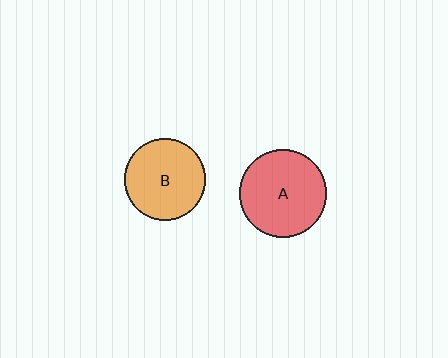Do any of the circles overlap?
No, none of the circles overlap.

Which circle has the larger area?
Circle A (red).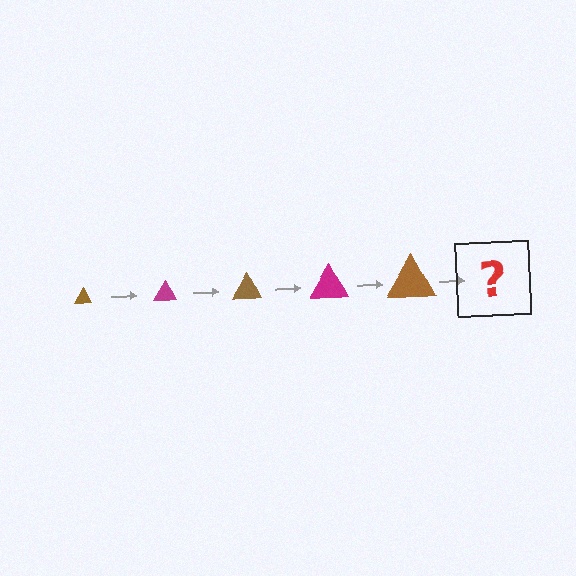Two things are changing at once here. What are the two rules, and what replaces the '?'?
The two rules are that the triangle grows larger each step and the color cycles through brown and magenta. The '?' should be a magenta triangle, larger than the previous one.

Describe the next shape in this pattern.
It should be a magenta triangle, larger than the previous one.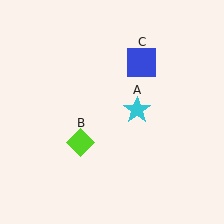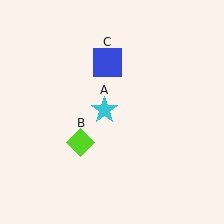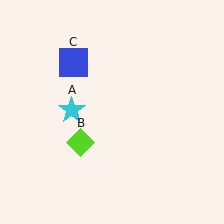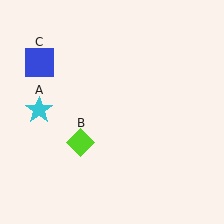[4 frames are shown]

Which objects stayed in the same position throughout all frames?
Lime diamond (object B) remained stationary.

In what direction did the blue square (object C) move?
The blue square (object C) moved left.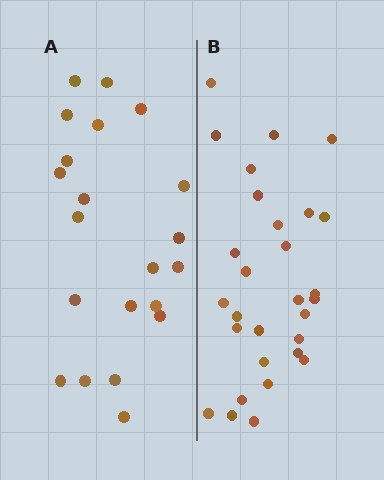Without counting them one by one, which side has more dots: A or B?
Region B (the right region) has more dots.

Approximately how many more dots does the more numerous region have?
Region B has roughly 8 or so more dots than region A.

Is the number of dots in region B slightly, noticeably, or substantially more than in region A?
Region B has noticeably more, but not dramatically so. The ratio is roughly 1.4 to 1.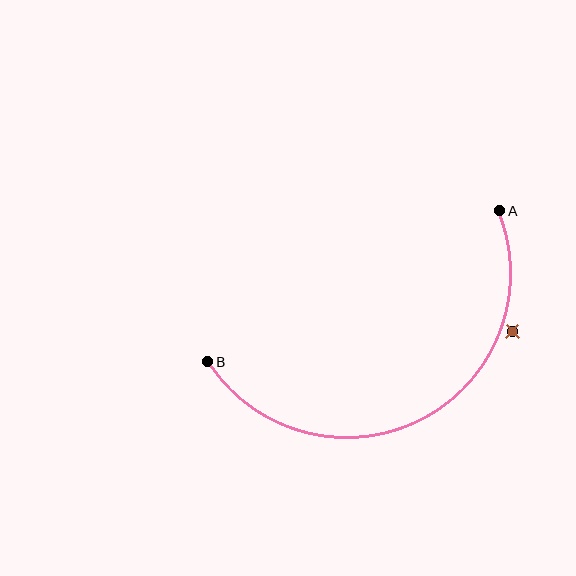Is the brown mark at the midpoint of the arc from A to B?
No — the brown mark does not lie on the arc at all. It sits slightly outside the curve.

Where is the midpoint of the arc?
The arc midpoint is the point on the curve farthest from the straight line joining A and B. It sits below that line.